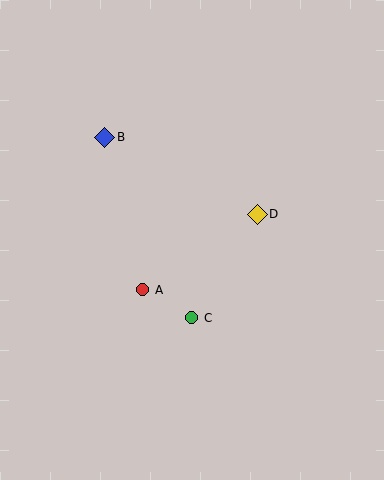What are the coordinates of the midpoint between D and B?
The midpoint between D and B is at (181, 176).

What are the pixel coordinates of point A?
Point A is at (143, 290).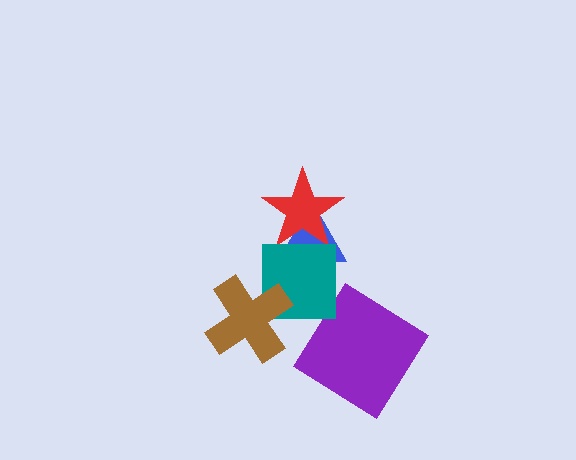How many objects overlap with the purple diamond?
0 objects overlap with the purple diamond.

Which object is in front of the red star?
The teal square is in front of the red star.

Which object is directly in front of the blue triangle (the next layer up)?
The red star is directly in front of the blue triangle.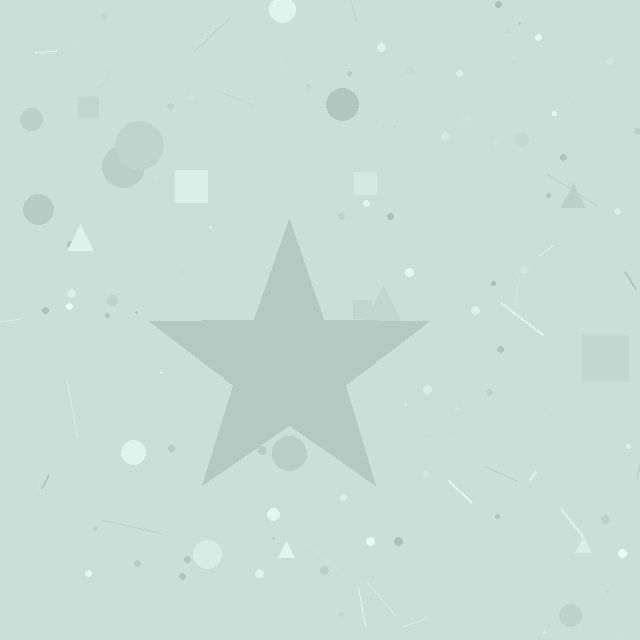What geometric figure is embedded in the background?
A star is embedded in the background.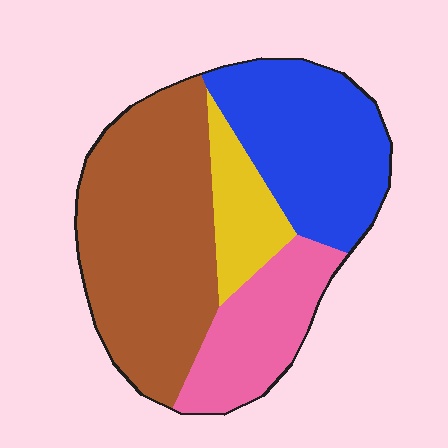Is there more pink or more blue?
Blue.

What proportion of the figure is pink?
Pink covers about 20% of the figure.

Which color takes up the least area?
Yellow, at roughly 10%.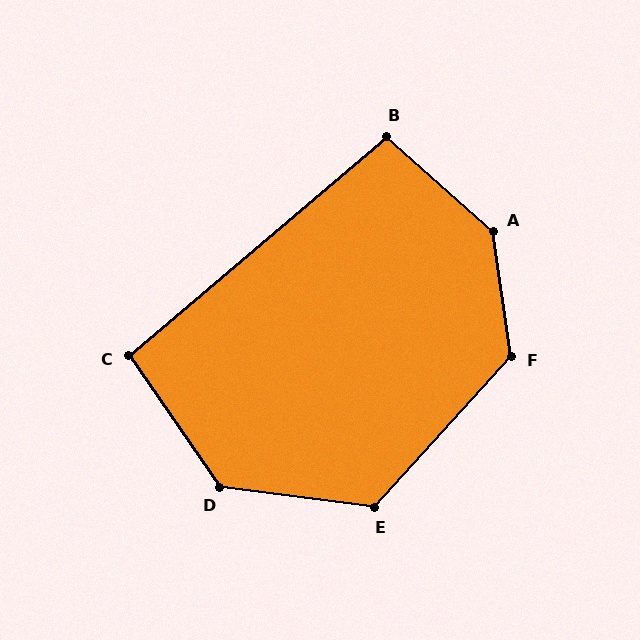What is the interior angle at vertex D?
Approximately 132 degrees (obtuse).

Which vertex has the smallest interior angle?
C, at approximately 95 degrees.